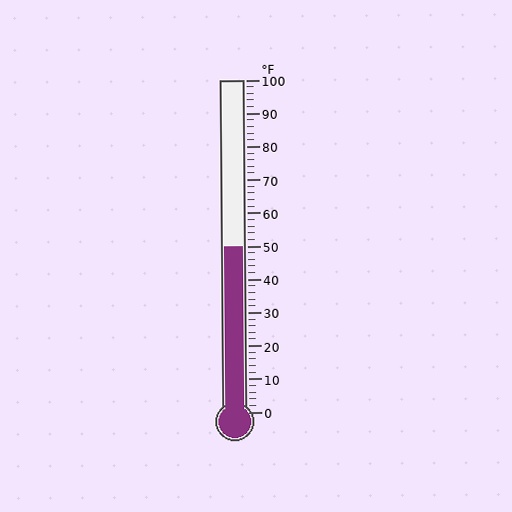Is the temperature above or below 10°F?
The temperature is above 10°F.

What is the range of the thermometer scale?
The thermometer scale ranges from 0°F to 100°F.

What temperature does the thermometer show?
The thermometer shows approximately 50°F.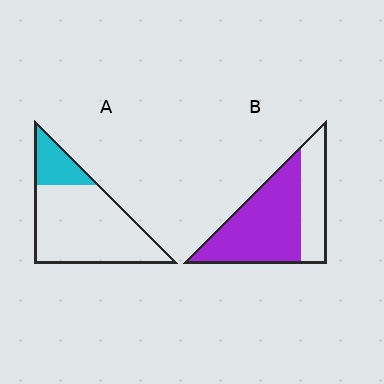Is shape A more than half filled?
No.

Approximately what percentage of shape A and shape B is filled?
A is approximately 20% and B is approximately 65%.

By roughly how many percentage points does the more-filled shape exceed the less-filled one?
By roughly 45 percentage points (B over A).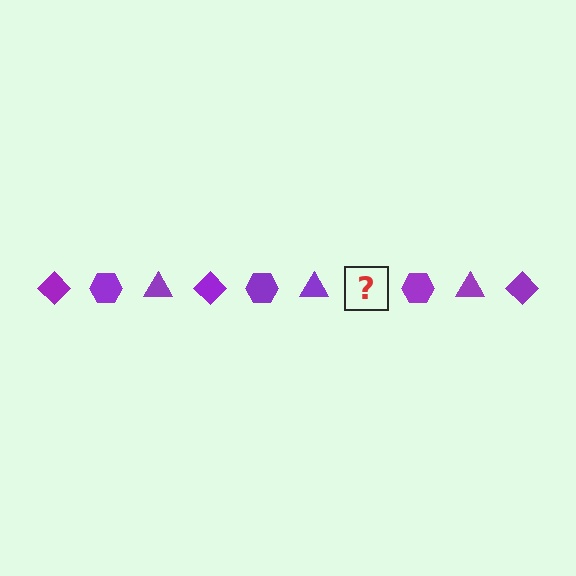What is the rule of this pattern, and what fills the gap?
The rule is that the pattern cycles through diamond, hexagon, triangle shapes in purple. The gap should be filled with a purple diamond.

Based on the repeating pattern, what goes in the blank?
The blank should be a purple diamond.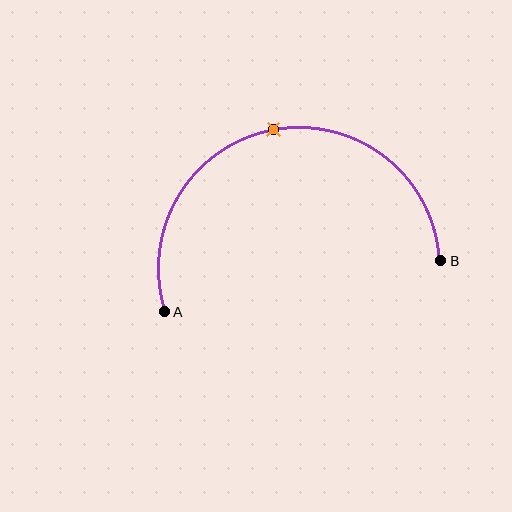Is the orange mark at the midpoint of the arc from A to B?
Yes. The orange mark lies on the arc at equal arc-length from both A and B — it is the arc midpoint.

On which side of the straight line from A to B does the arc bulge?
The arc bulges above the straight line connecting A and B.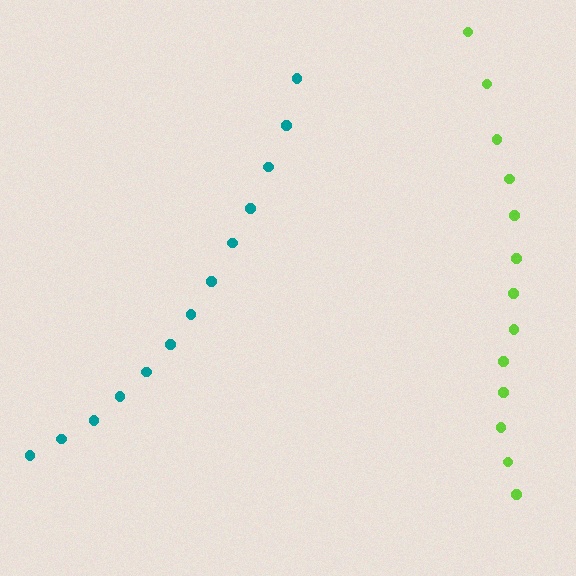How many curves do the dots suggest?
There are 2 distinct paths.